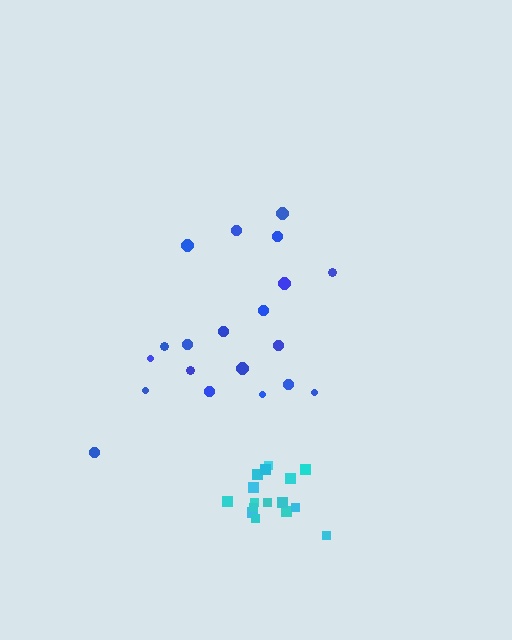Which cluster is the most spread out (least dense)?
Blue.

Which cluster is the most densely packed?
Cyan.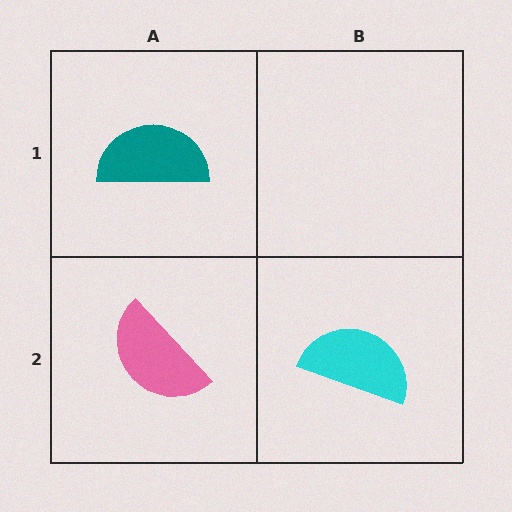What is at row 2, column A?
A pink semicircle.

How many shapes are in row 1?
1 shape.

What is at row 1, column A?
A teal semicircle.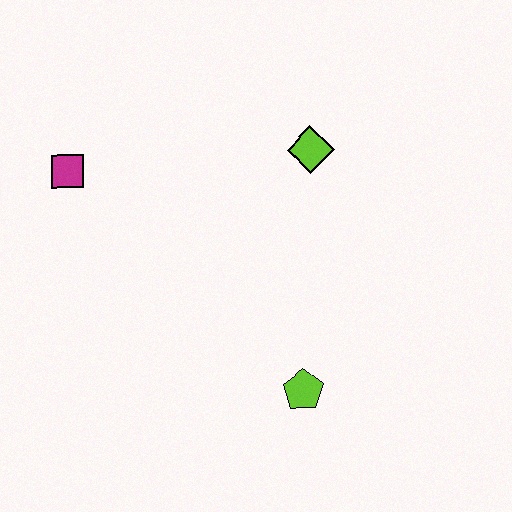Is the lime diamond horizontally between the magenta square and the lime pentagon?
No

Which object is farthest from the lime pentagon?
The magenta square is farthest from the lime pentagon.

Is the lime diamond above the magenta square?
Yes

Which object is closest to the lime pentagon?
The lime diamond is closest to the lime pentagon.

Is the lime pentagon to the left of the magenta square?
No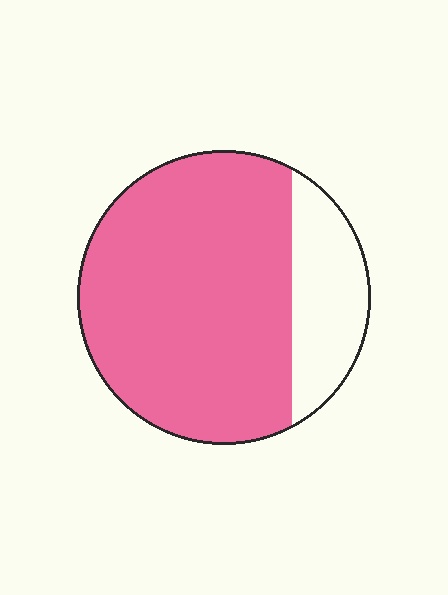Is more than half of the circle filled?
Yes.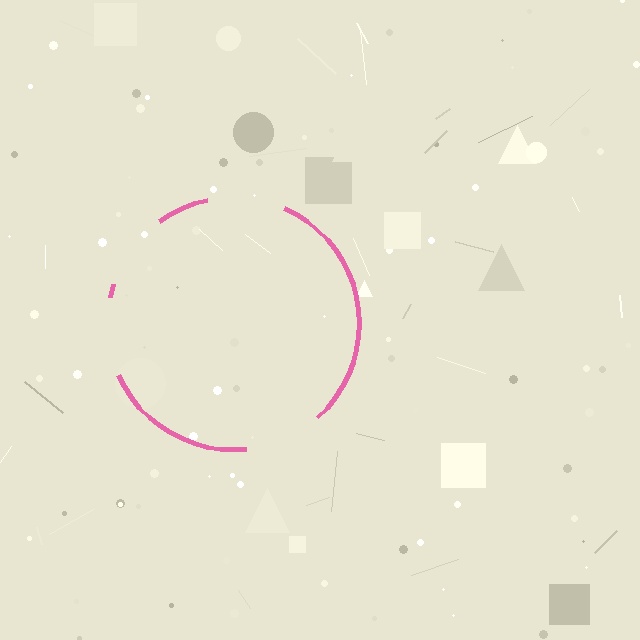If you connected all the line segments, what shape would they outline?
They would outline a circle.